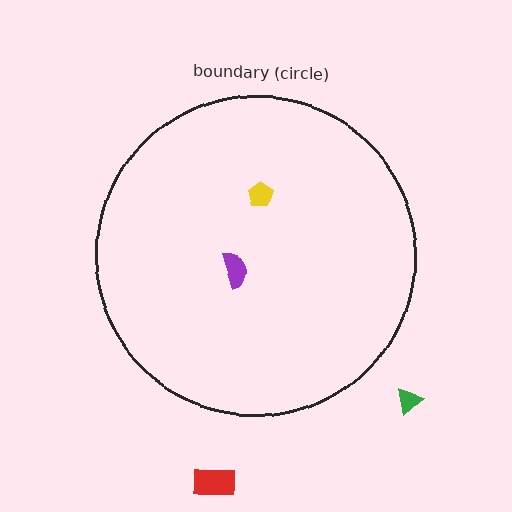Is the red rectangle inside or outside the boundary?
Outside.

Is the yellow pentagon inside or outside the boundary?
Inside.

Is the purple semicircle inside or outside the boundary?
Inside.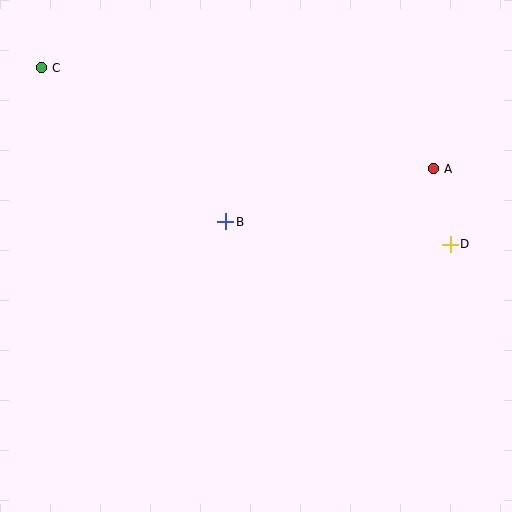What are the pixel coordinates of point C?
Point C is at (42, 68).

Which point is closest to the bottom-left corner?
Point B is closest to the bottom-left corner.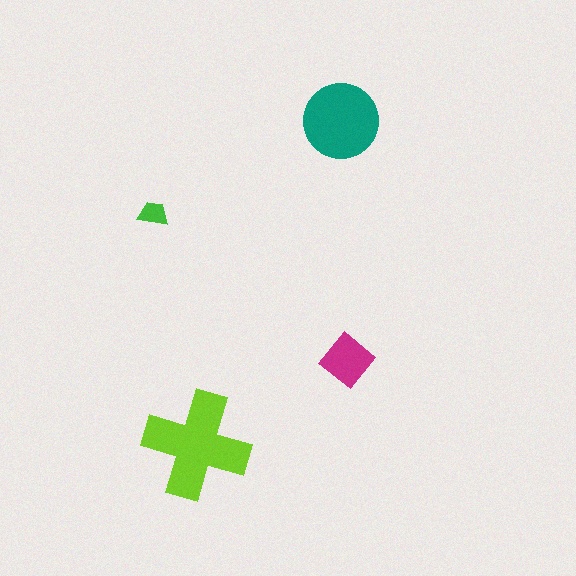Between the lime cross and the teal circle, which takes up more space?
The lime cross.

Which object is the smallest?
The green trapezoid.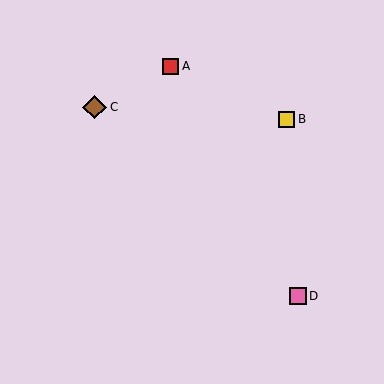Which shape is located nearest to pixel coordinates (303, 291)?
The pink square (labeled D) at (298, 296) is nearest to that location.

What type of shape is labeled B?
Shape B is a yellow square.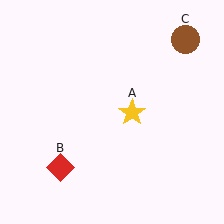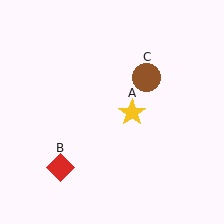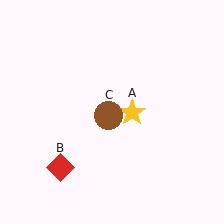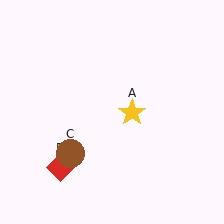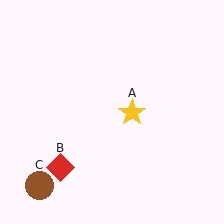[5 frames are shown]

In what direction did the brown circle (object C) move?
The brown circle (object C) moved down and to the left.